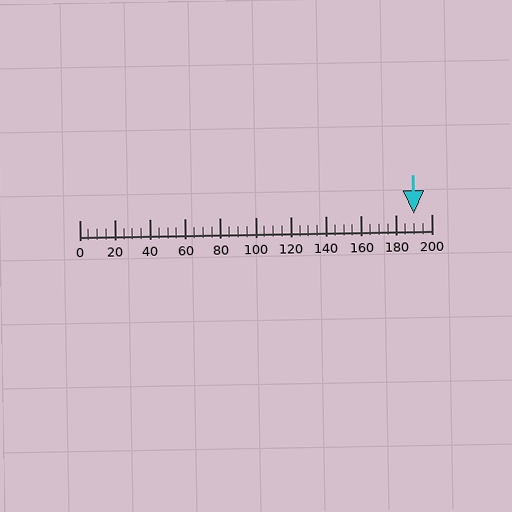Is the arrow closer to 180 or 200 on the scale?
The arrow is closer to 200.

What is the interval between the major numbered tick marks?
The major tick marks are spaced 20 units apart.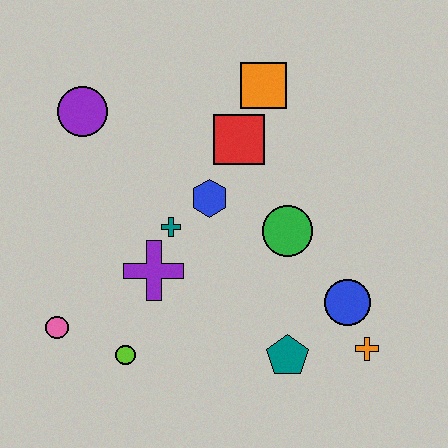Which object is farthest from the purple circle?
The orange cross is farthest from the purple circle.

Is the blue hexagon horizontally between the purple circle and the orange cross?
Yes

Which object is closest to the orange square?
The red square is closest to the orange square.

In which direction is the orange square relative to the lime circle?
The orange square is above the lime circle.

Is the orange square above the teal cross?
Yes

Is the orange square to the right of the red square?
Yes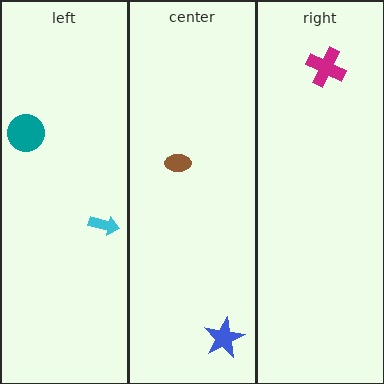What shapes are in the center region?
The blue star, the brown ellipse.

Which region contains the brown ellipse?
The center region.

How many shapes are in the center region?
2.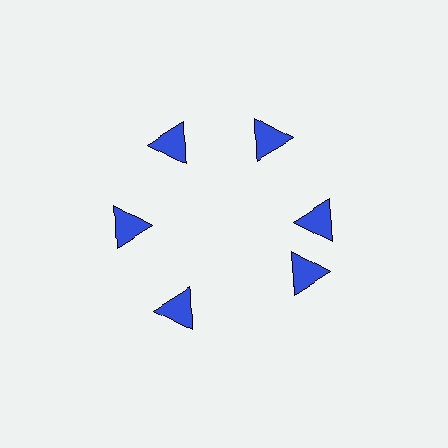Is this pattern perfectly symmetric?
No. The 6 blue triangles are arranged in a ring, but one element near the 5 o'clock position is rotated out of alignment along the ring, breaking the 6-fold rotational symmetry.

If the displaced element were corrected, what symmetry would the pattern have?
It would have 6-fold rotational symmetry — the pattern would map onto itself every 60 degrees.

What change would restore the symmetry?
The symmetry would be restored by rotating it back into even spacing with its neighbors so that all 6 triangles sit at equal angles and equal distance from the center.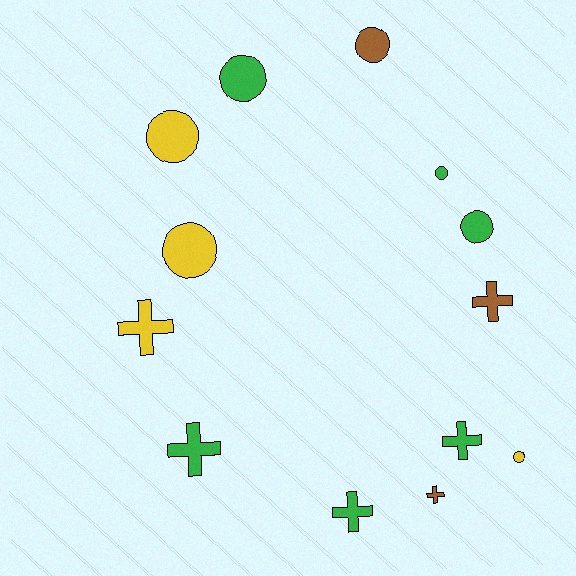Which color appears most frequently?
Green, with 6 objects.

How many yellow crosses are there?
There is 1 yellow cross.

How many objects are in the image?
There are 13 objects.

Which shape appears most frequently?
Circle, with 7 objects.